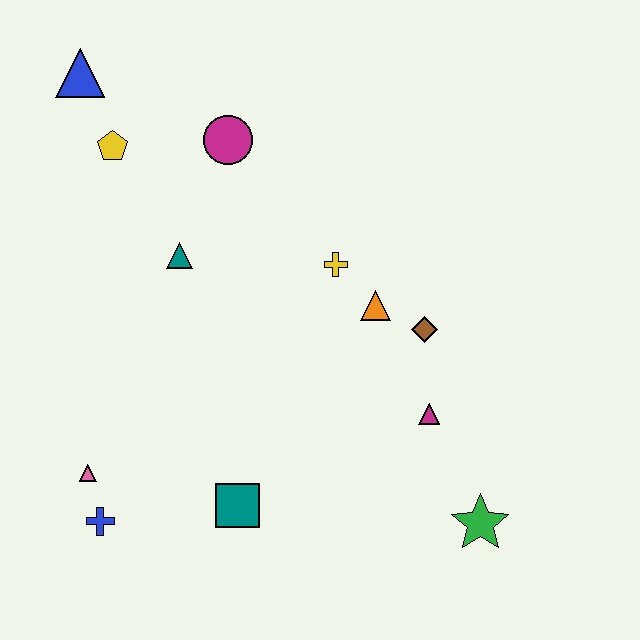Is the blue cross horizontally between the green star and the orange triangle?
No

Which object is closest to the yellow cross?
The orange triangle is closest to the yellow cross.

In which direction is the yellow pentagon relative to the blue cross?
The yellow pentagon is above the blue cross.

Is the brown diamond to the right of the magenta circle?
Yes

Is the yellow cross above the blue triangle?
No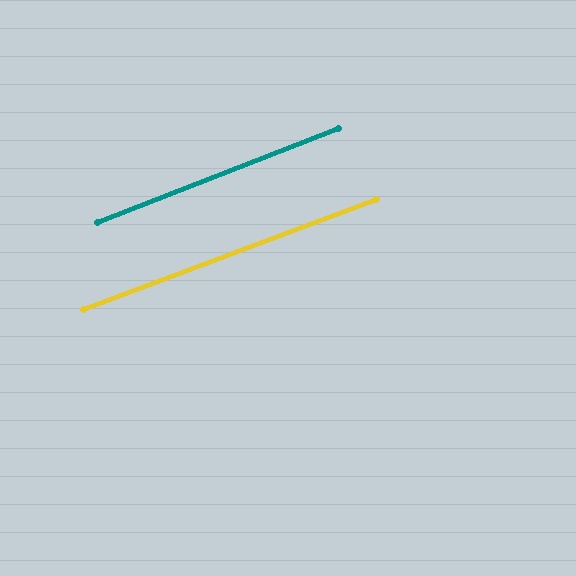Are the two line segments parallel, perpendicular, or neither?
Parallel — their directions differ by only 0.5°.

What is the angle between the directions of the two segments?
Approximately 0 degrees.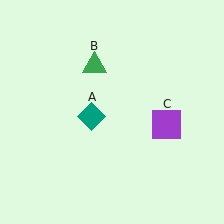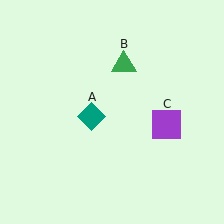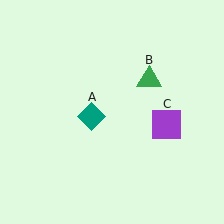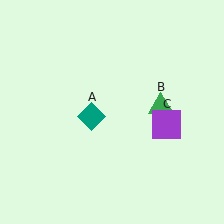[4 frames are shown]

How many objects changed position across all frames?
1 object changed position: green triangle (object B).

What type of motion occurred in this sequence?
The green triangle (object B) rotated clockwise around the center of the scene.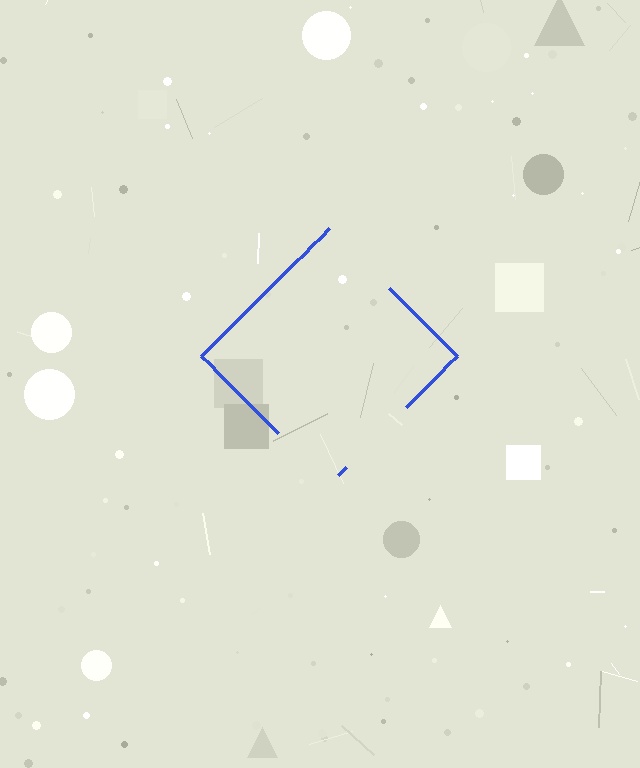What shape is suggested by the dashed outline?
The dashed outline suggests a diamond.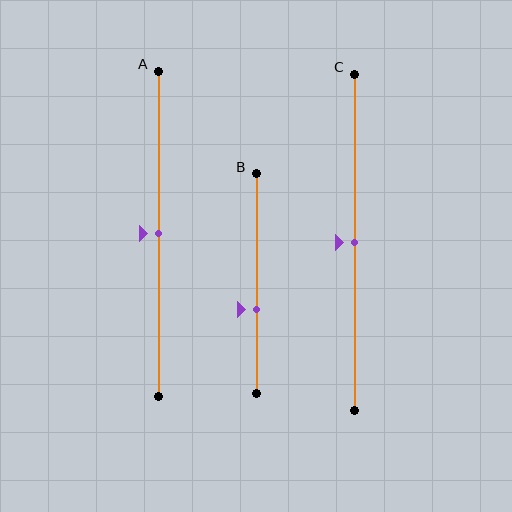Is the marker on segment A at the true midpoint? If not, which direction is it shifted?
Yes, the marker on segment A is at the true midpoint.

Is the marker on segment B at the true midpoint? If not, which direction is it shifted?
No, the marker on segment B is shifted downward by about 12% of the segment length.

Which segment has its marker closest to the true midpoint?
Segment A has its marker closest to the true midpoint.